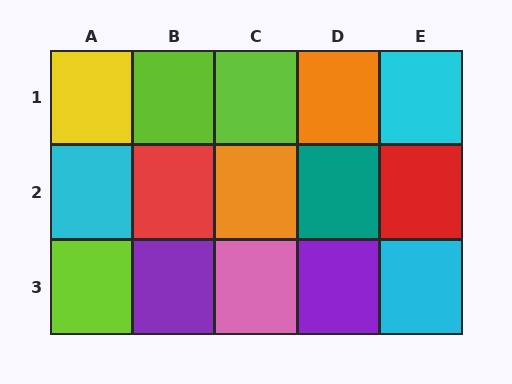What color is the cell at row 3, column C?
Pink.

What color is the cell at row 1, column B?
Lime.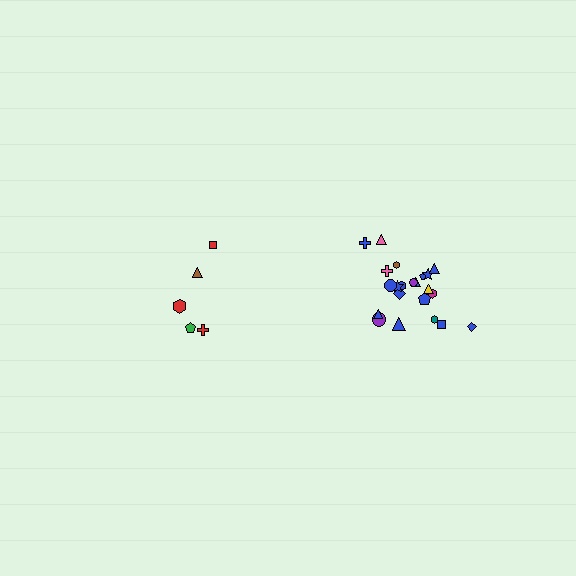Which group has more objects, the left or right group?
The right group.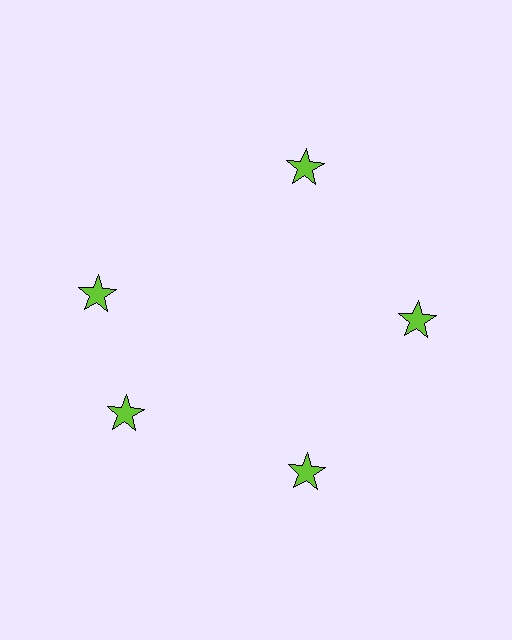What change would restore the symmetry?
The symmetry would be restored by rotating it back into even spacing with its neighbors so that all 5 stars sit at equal angles and equal distance from the center.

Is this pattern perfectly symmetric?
No. The 5 lime stars are arranged in a ring, but one element near the 10 o'clock position is rotated out of alignment along the ring, breaking the 5-fold rotational symmetry.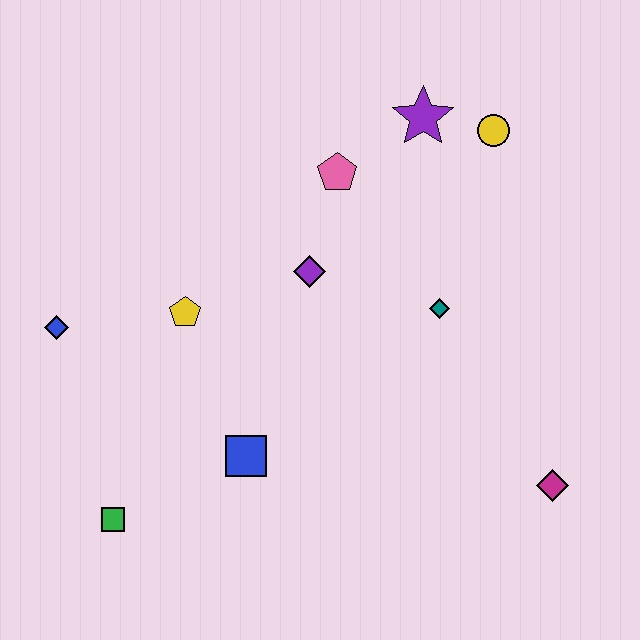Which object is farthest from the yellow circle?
The green square is farthest from the yellow circle.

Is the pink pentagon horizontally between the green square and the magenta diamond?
Yes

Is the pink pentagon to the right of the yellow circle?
No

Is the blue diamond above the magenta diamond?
Yes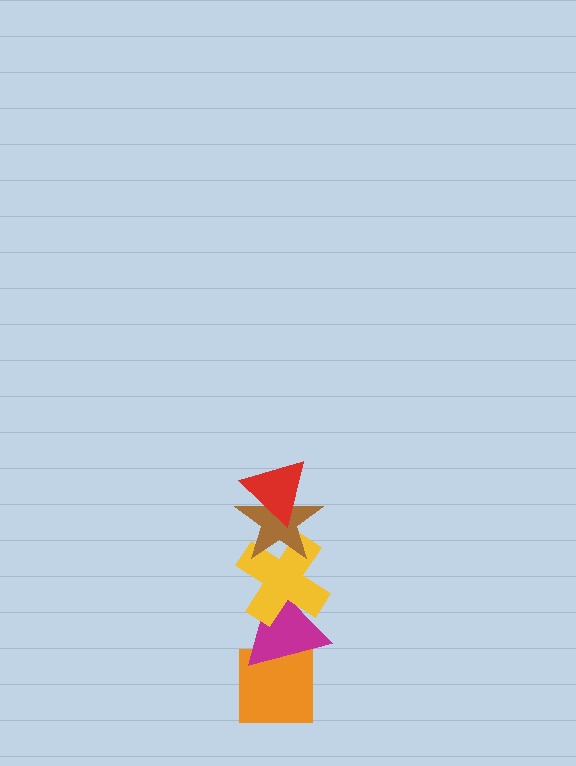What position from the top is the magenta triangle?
The magenta triangle is 4th from the top.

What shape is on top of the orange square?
The magenta triangle is on top of the orange square.